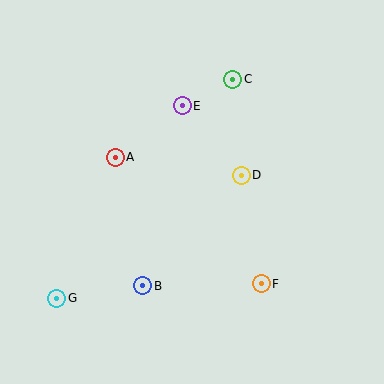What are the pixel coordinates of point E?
Point E is at (182, 106).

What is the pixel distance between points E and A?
The distance between E and A is 84 pixels.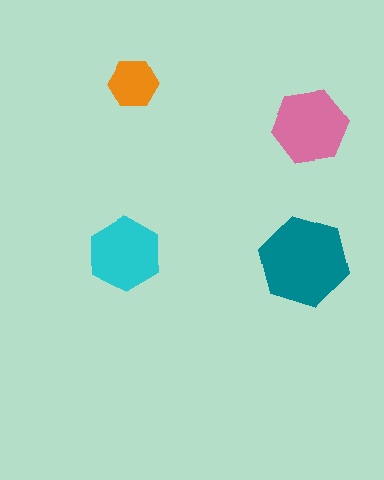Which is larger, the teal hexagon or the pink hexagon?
The teal one.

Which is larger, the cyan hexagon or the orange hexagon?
The cyan one.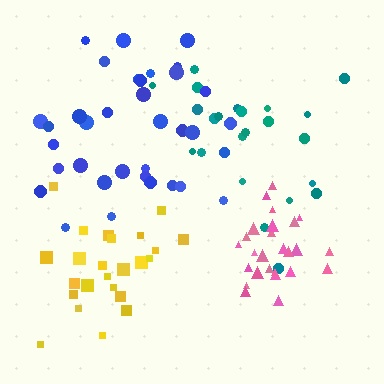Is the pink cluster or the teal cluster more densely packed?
Pink.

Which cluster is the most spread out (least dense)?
Teal.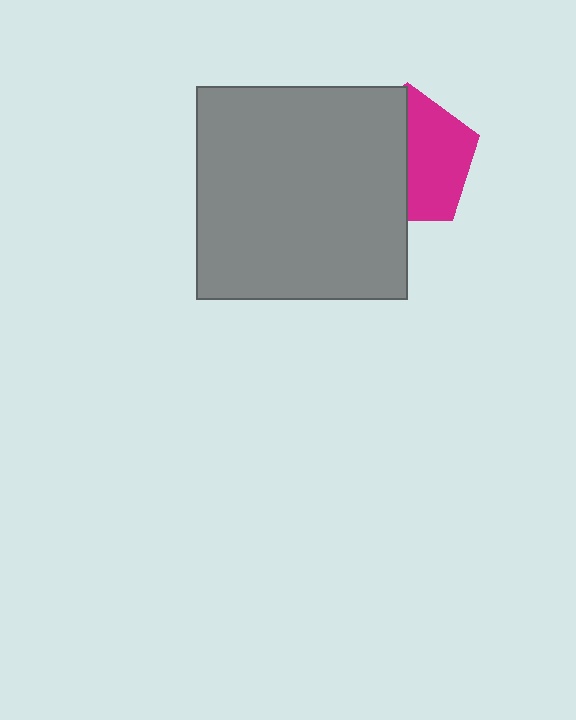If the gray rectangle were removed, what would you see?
You would see the complete magenta pentagon.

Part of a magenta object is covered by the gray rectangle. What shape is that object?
It is a pentagon.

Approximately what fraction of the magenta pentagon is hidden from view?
Roughly 50% of the magenta pentagon is hidden behind the gray rectangle.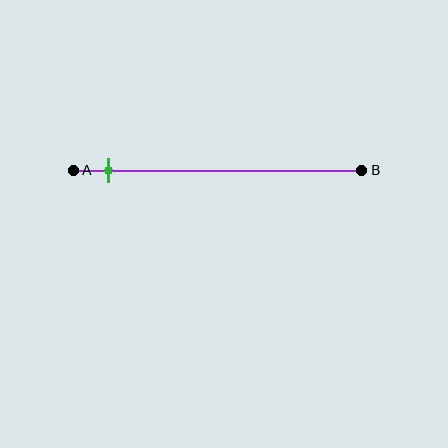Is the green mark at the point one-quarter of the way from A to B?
No, the mark is at about 10% from A, not at the 25% one-quarter point.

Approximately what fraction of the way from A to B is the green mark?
The green mark is approximately 10% of the way from A to B.